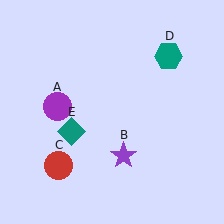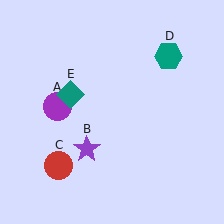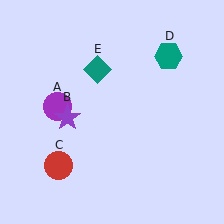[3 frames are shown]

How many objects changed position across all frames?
2 objects changed position: purple star (object B), teal diamond (object E).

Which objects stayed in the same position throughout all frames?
Purple circle (object A) and red circle (object C) and teal hexagon (object D) remained stationary.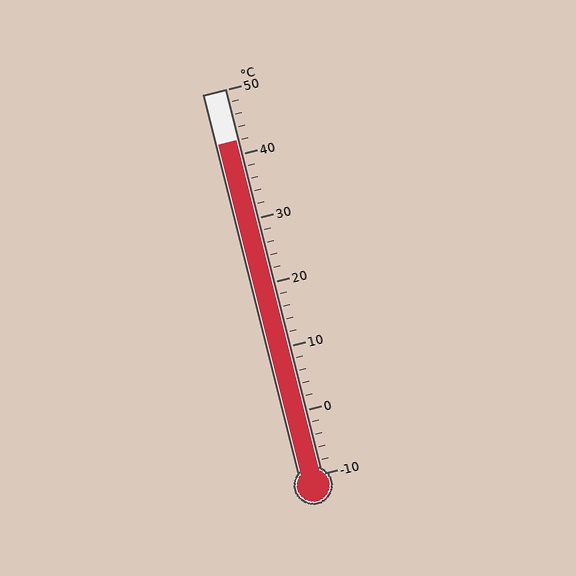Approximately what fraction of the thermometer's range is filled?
The thermometer is filled to approximately 85% of its range.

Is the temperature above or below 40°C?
The temperature is above 40°C.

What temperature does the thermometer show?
The thermometer shows approximately 42°C.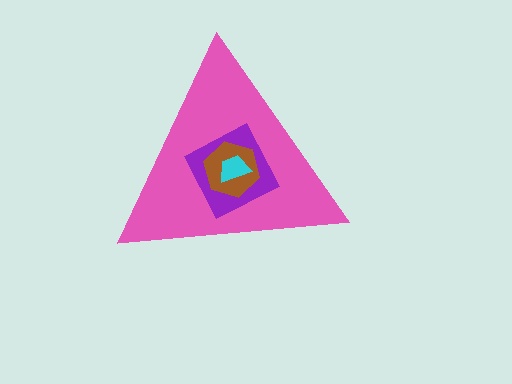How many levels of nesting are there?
4.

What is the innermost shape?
The cyan trapezoid.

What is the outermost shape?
The pink triangle.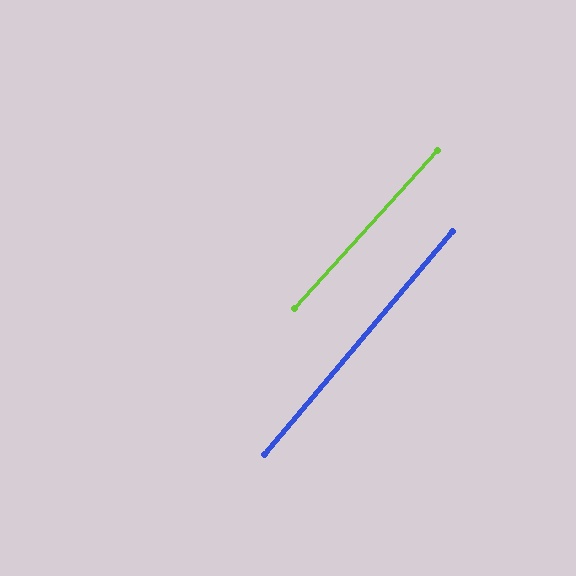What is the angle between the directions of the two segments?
Approximately 2 degrees.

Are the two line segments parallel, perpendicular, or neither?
Parallel — their directions differ by only 2.0°.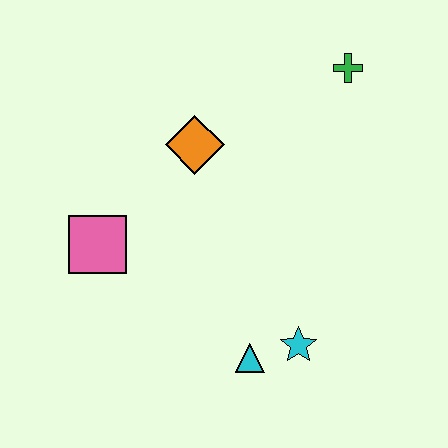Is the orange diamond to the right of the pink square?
Yes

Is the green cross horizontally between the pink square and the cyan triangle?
No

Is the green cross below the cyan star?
No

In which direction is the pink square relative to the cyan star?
The pink square is to the left of the cyan star.